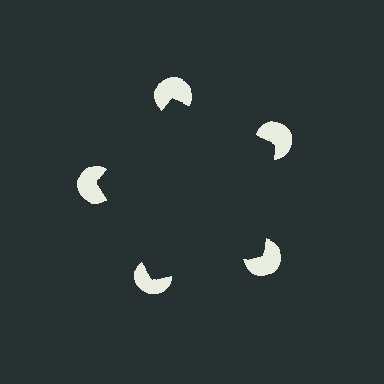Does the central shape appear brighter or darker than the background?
It typically appears slightly darker than the background, even though no actual brightness change is drawn.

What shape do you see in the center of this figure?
An illusory pentagon — its edges are inferred from the aligned wedge cuts in the pac-man discs, not physically drawn.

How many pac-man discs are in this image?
There are 5 — one at each vertex of the illusory pentagon.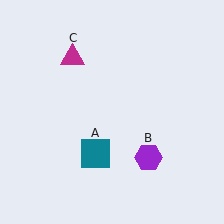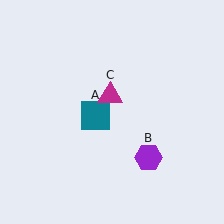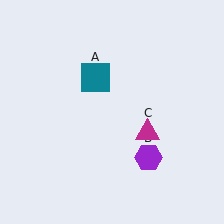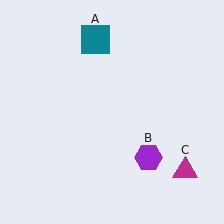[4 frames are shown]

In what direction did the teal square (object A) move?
The teal square (object A) moved up.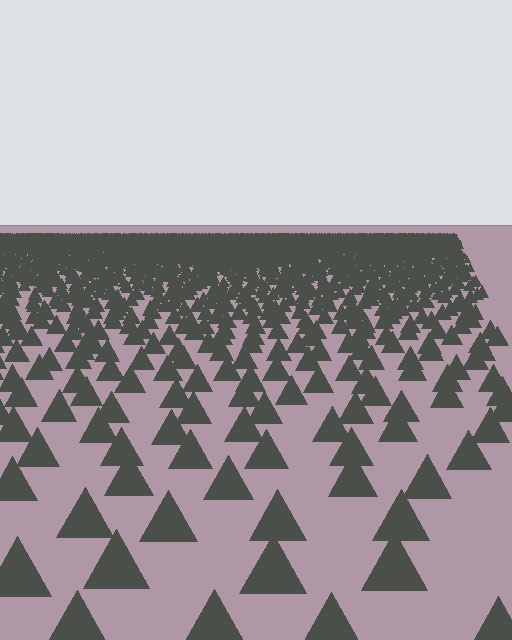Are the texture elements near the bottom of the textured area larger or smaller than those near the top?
Larger. Near the bottom, elements are closer to the viewer and appear at a bigger on-screen size.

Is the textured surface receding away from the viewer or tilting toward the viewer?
The surface is receding away from the viewer. Texture elements get smaller and denser toward the top.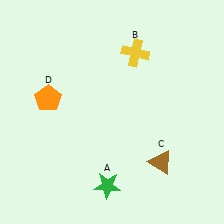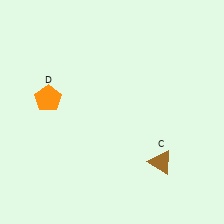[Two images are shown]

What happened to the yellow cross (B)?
The yellow cross (B) was removed in Image 2. It was in the top-right area of Image 1.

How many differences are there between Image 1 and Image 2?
There are 2 differences between the two images.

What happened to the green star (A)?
The green star (A) was removed in Image 2. It was in the bottom-left area of Image 1.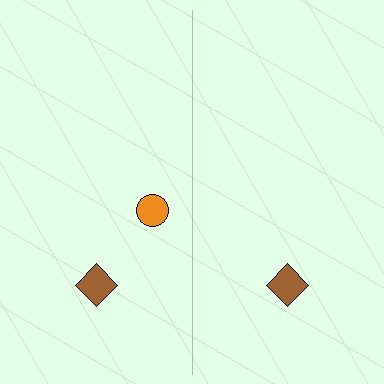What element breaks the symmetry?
A orange circle is missing from the right side.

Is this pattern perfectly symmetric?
No, the pattern is not perfectly symmetric. A orange circle is missing from the right side.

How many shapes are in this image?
There are 3 shapes in this image.